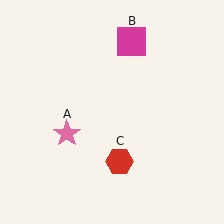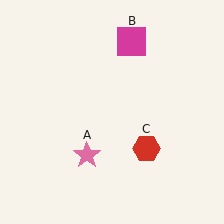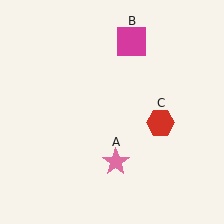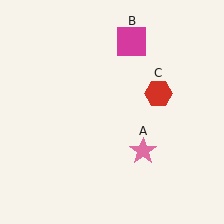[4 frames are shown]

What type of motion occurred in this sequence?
The pink star (object A), red hexagon (object C) rotated counterclockwise around the center of the scene.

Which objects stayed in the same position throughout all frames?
Magenta square (object B) remained stationary.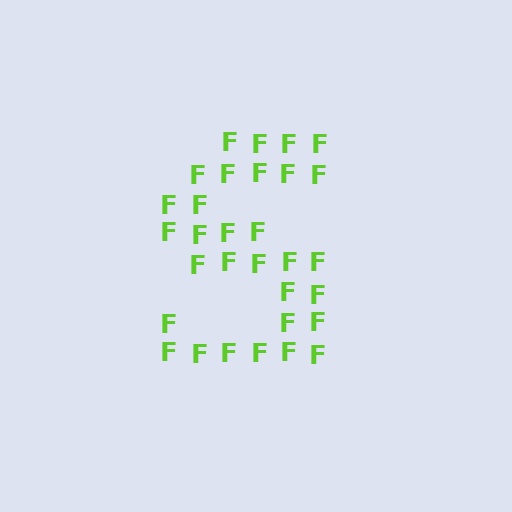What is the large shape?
The large shape is the letter S.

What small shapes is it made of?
It is made of small letter F's.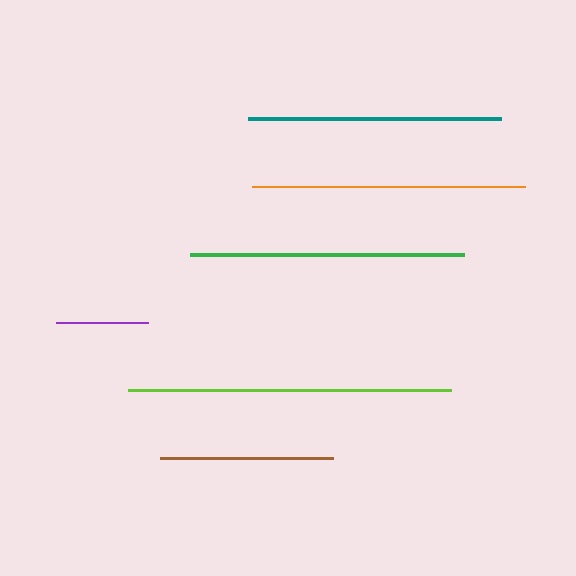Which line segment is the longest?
The lime line is the longest at approximately 324 pixels.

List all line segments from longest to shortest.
From longest to shortest: lime, green, orange, teal, brown, purple.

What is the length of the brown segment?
The brown segment is approximately 172 pixels long.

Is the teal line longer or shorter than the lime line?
The lime line is longer than the teal line.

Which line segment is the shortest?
The purple line is the shortest at approximately 91 pixels.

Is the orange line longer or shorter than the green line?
The green line is longer than the orange line.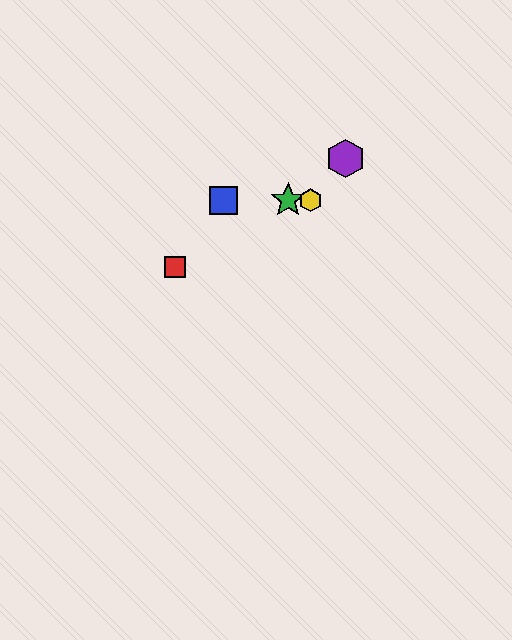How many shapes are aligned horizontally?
3 shapes (the blue square, the green star, the yellow hexagon) are aligned horizontally.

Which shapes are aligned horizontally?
The blue square, the green star, the yellow hexagon are aligned horizontally.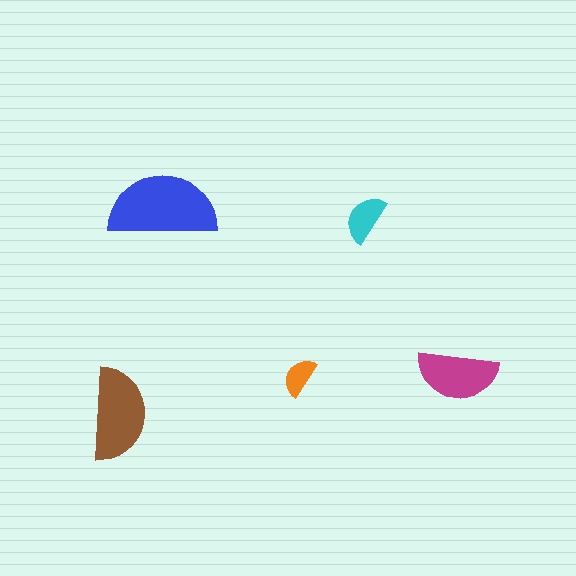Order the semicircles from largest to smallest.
the blue one, the brown one, the magenta one, the cyan one, the orange one.